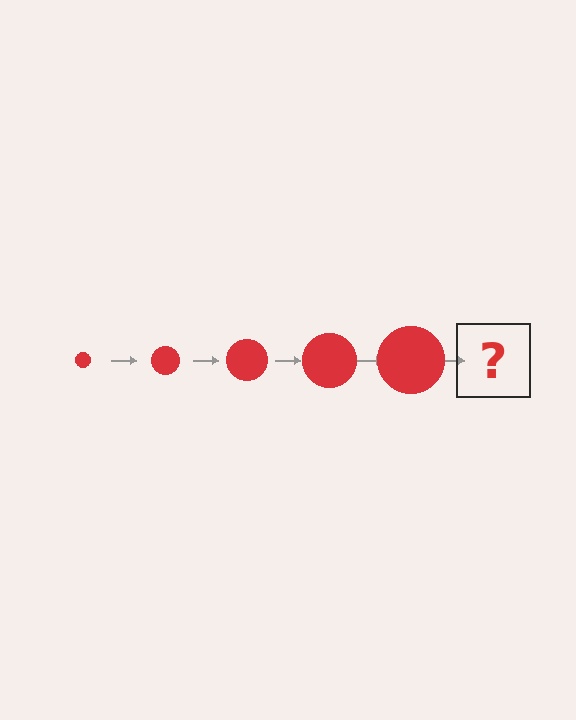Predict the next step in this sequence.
The next step is a red circle, larger than the previous one.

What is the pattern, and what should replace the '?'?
The pattern is that the circle gets progressively larger each step. The '?' should be a red circle, larger than the previous one.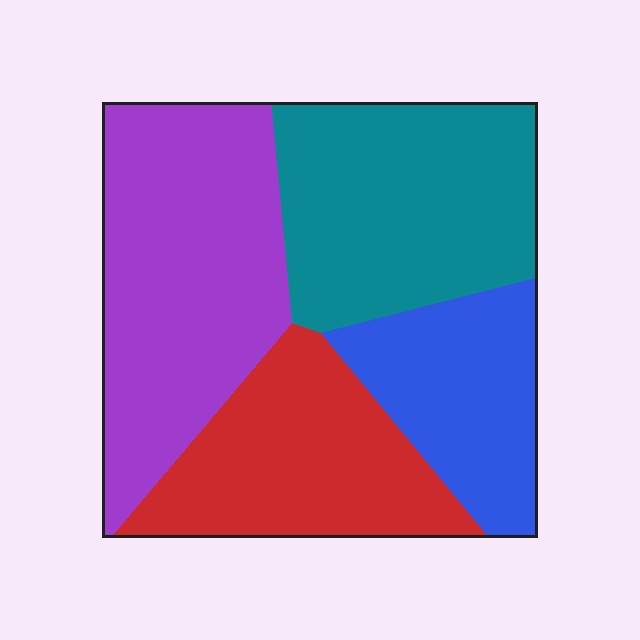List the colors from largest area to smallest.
From largest to smallest: purple, teal, red, blue.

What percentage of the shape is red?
Red covers about 20% of the shape.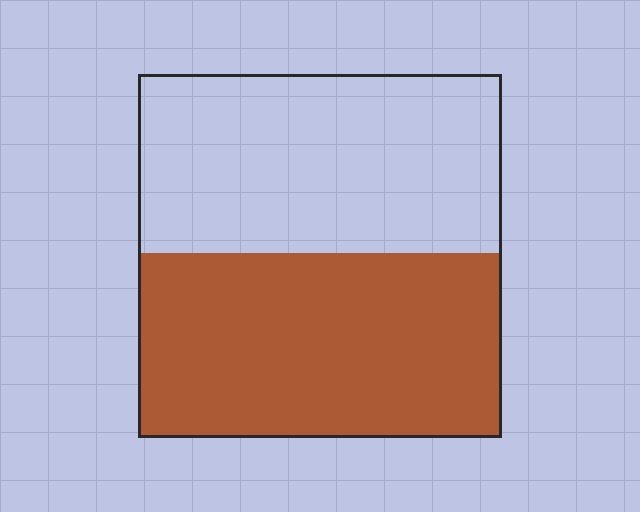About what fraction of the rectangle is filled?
About one half (1/2).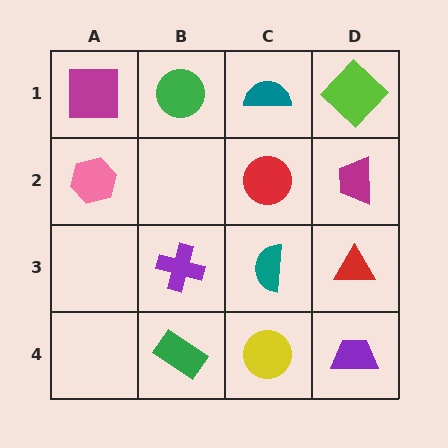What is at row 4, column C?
A yellow circle.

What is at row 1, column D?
A lime diamond.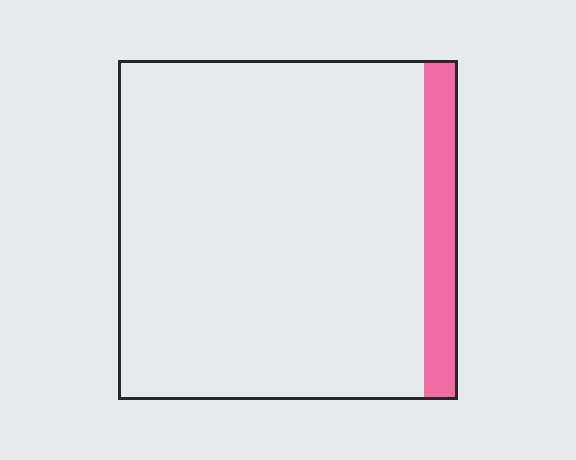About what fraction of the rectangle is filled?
About one tenth (1/10).